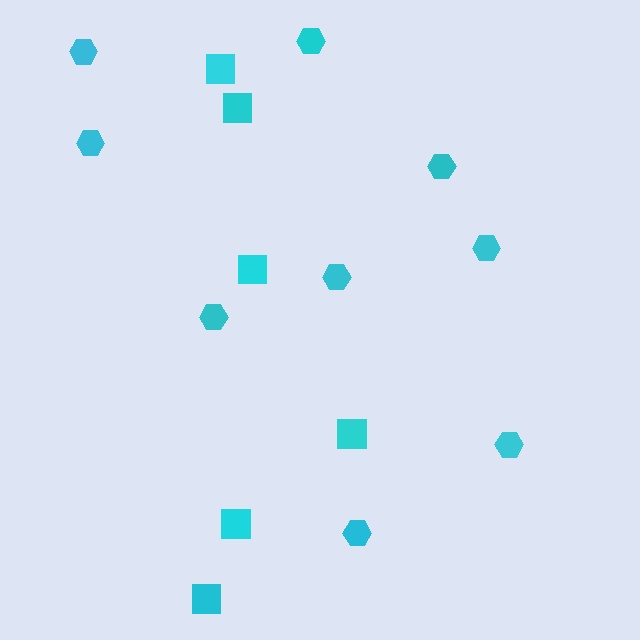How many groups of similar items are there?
There are 2 groups: one group of hexagons (9) and one group of squares (6).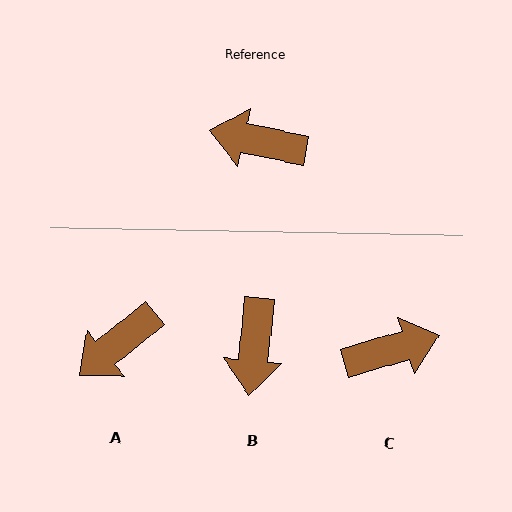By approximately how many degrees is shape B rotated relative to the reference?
Approximately 96 degrees counter-clockwise.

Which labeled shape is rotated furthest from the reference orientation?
C, about 151 degrees away.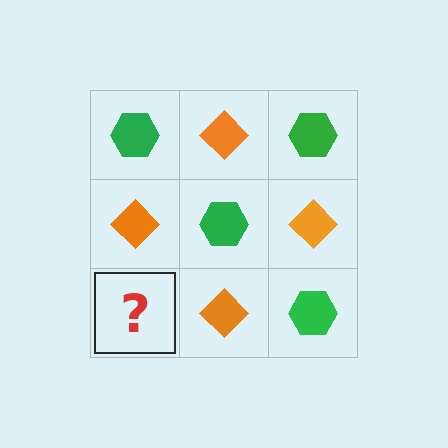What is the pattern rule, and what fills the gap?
The rule is that it alternates green hexagon and orange diamond in a checkerboard pattern. The gap should be filled with a green hexagon.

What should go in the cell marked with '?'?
The missing cell should contain a green hexagon.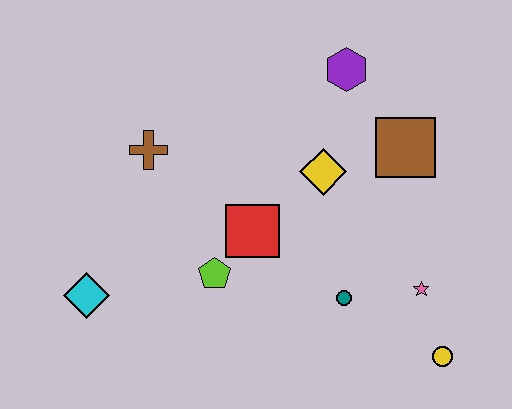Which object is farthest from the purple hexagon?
The cyan diamond is farthest from the purple hexagon.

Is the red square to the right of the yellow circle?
No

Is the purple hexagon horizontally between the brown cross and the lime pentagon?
No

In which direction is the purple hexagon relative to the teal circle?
The purple hexagon is above the teal circle.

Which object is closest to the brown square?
The yellow diamond is closest to the brown square.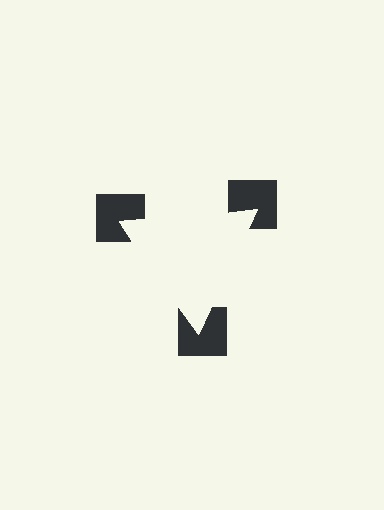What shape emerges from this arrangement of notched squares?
An illusory triangle — its edges are inferred from the aligned wedge cuts in the notched squares, not physically drawn.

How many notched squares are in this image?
There are 3 — one at each vertex of the illusory triangle.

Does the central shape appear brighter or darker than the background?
It typically appears slightly brighter than the background, even though no actual brightness change is drawn.